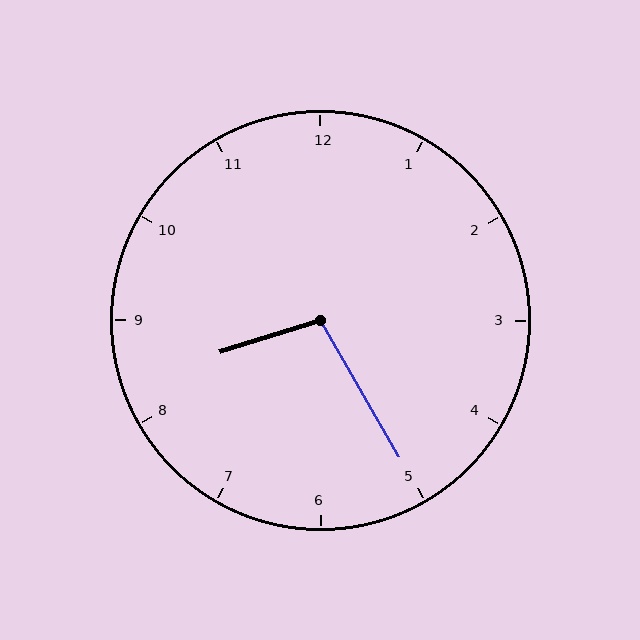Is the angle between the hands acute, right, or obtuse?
It is obtuse.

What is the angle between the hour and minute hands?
Approximately 102 degrees.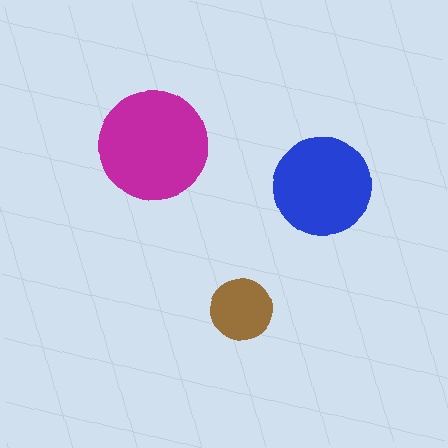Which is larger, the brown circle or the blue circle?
The blue one.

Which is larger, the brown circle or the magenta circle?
The magenta one.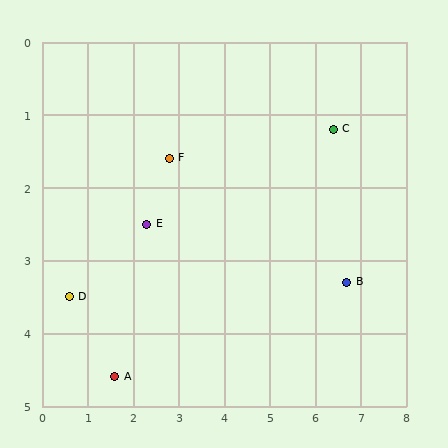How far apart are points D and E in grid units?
Points D and E are about 2.0 grid units apart.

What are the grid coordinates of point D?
Point D is at approximately (0.6, 3.5).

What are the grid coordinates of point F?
Point F is at approximately (2.8, 1.6).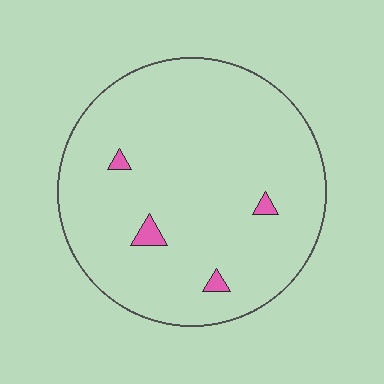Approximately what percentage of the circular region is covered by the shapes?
Approximately 5%.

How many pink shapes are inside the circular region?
4.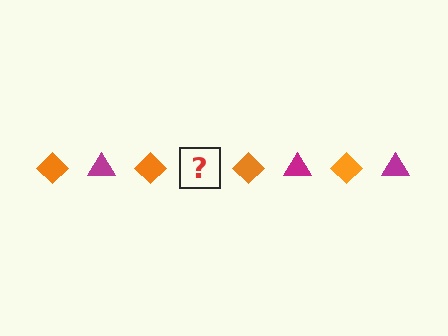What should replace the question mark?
The question mark should be replaced with a magenta triangle.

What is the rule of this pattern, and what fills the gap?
The rule is that the pattern alternates between orange diamond and magenta triangle. The gap should be filled with a magenta triangle.